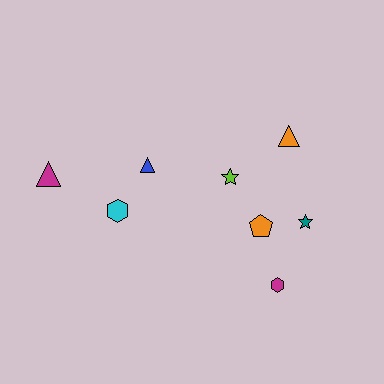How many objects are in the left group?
There are 3 objects.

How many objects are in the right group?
There are 5 objects.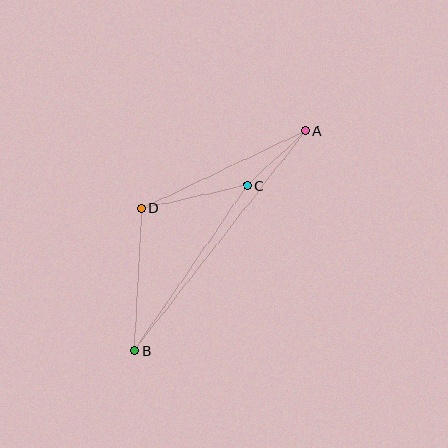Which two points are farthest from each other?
Points A and B are farthest from each other.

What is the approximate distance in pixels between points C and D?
The distance between C and D is approximately 108 pixels.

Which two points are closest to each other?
Points A and C are closest to each other.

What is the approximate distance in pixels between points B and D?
The distance between B and D is approximately 142 pixels.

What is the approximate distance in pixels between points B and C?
The distance between B and C is approximately 200 pixels.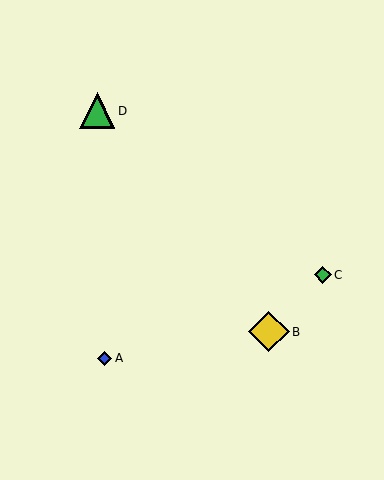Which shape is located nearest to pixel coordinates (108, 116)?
The green triangle (labeled D) at (97, 111) is nearest to that location.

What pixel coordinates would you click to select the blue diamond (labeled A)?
Click at (105, 358) to select the blue diamond A.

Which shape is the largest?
The yellow diamond (labeled B) is the largest.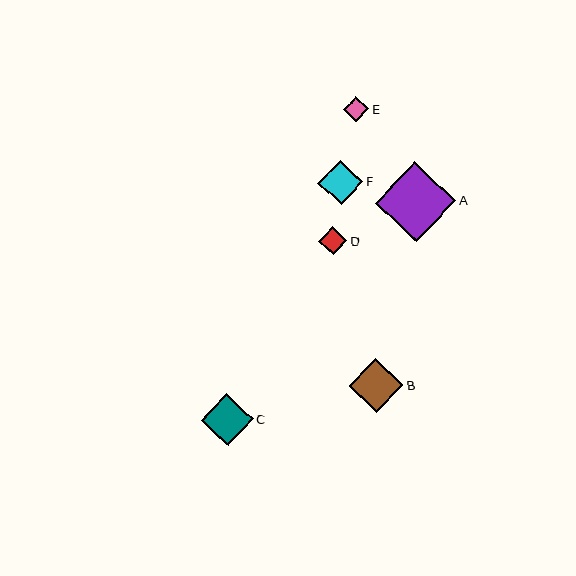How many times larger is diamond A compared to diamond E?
Diamond A is approximately 3.2 times the size of diamond E.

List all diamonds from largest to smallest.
From largest to smallest: A, B, C, F, D, E.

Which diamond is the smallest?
Diamond E is the smallest with a size of approximately 25 pixels.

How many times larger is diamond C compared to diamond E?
Diamond C is approximately 2.0 times the size of diamond E.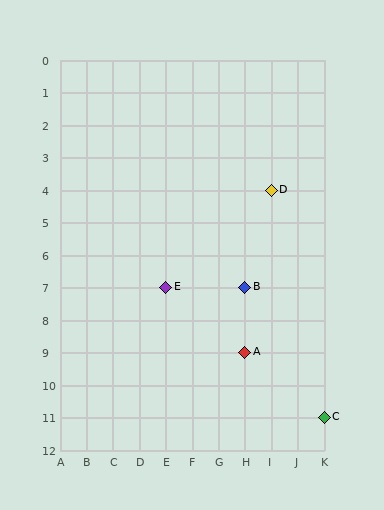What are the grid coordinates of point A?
Point A is at grid coordinates (H, 9).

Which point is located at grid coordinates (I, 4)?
Point D is at (I, 4).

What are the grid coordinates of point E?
Point E is at grid coordinates (E, 7).